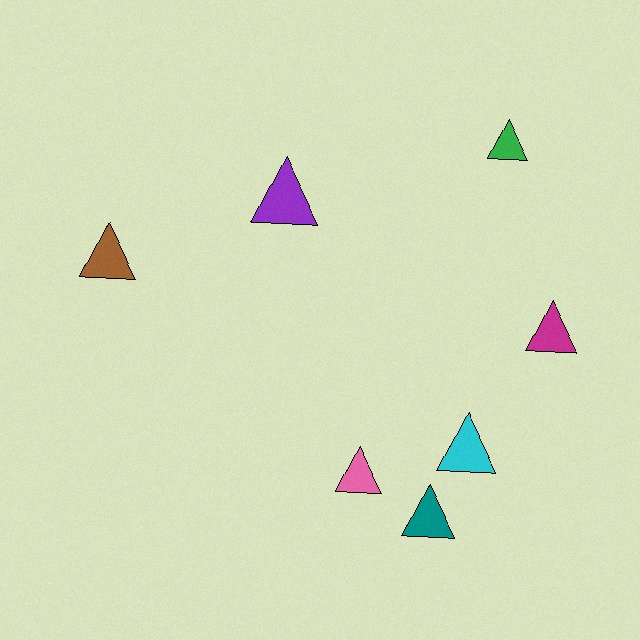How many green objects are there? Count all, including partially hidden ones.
There is 1 green object.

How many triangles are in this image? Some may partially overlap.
There are 7 triangles.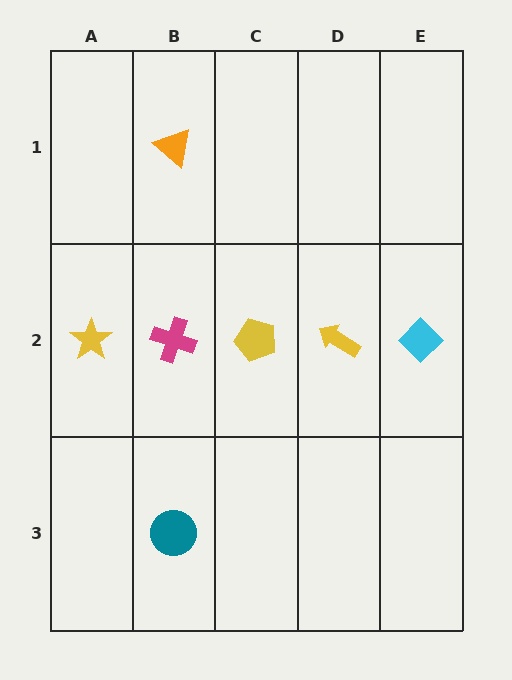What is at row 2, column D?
A yellow arrow.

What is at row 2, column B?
A magenta cross.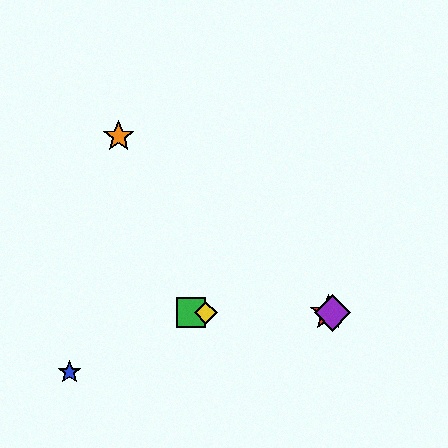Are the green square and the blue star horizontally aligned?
No, the green square is at y≈313 and the blue star is at y≈372.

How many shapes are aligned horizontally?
4 shapes (the red star, the green square, the yellow diamond, the purple diamond) are aligned horizontally.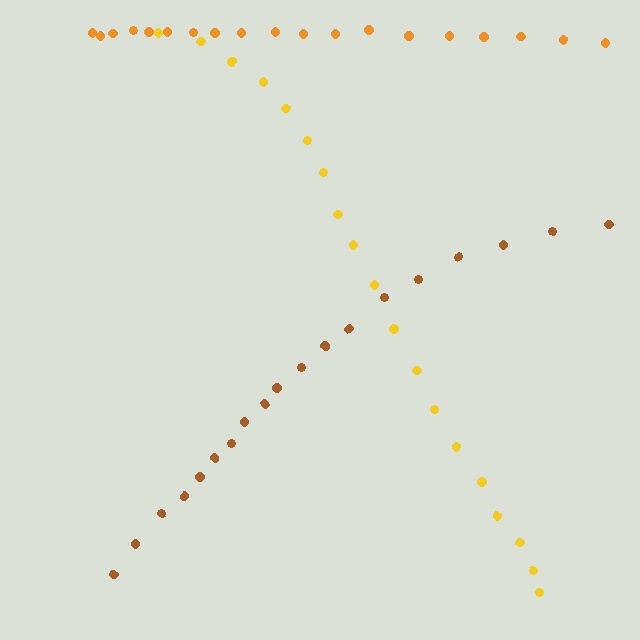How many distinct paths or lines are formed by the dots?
There are 3 distinct paths.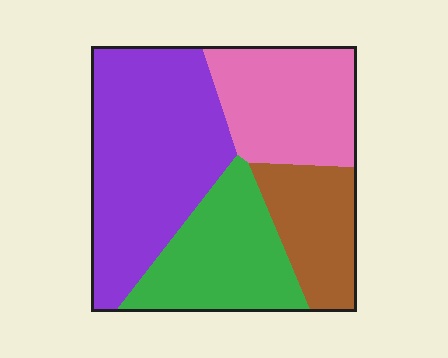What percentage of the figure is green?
Green takes up between a sixth and a third of the figure.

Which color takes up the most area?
Purple, at roughly 40%.